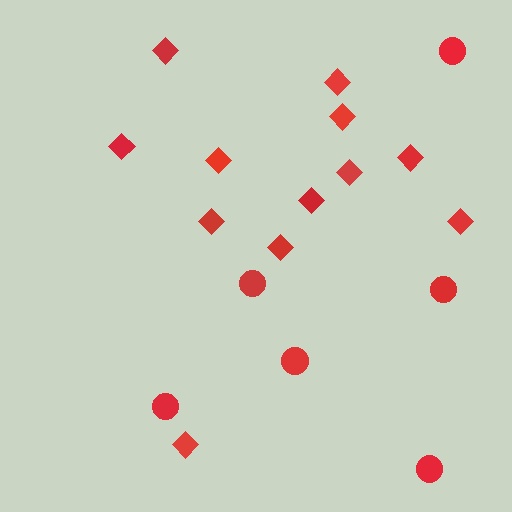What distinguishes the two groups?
There are 2 groups: one group of circles (6) and one group of diamonds (12).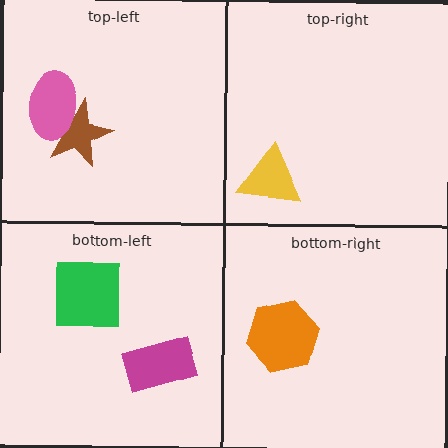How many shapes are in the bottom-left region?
2.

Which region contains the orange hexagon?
The bottom-right region.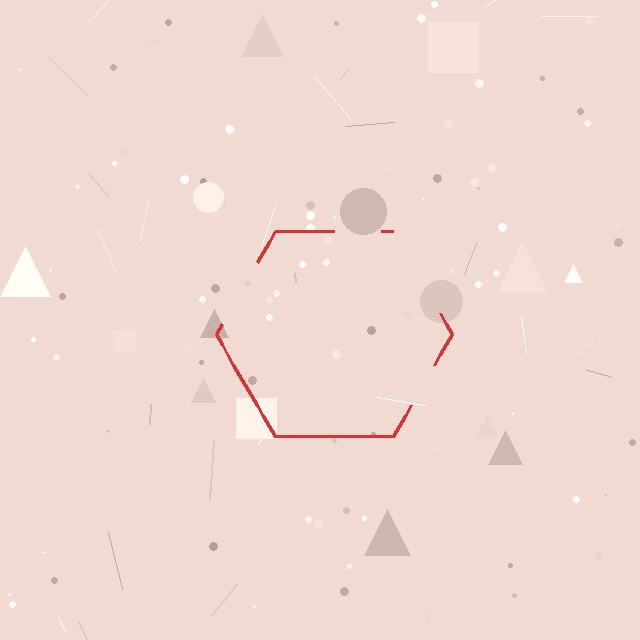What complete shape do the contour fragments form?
The contour fragments form a hexagon.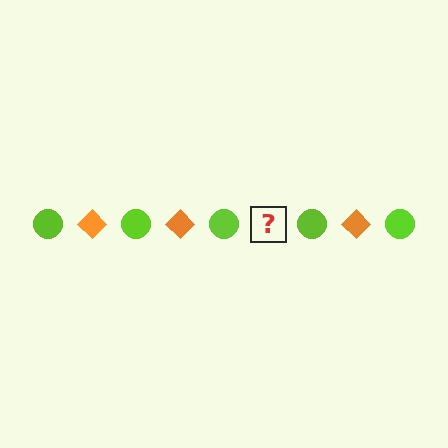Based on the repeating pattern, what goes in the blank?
The blank should be an orange diamond.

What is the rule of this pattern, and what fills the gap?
The rule is that the pattern alternates between lime circle and orange diamond. The gap should be filled with an orange diamond.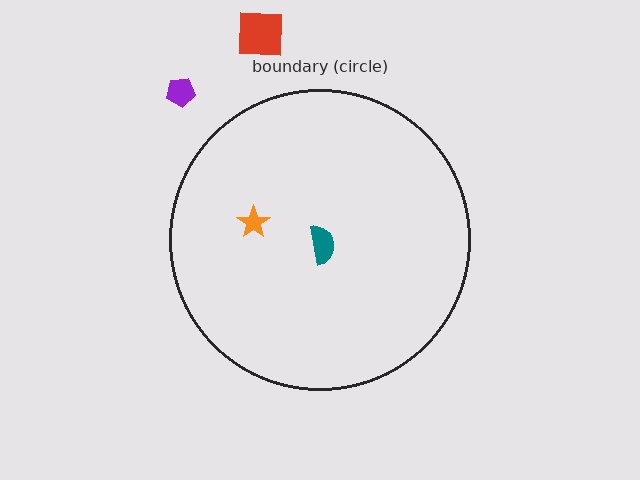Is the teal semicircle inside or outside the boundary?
Inside.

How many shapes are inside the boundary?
2 inside, 2 outside.